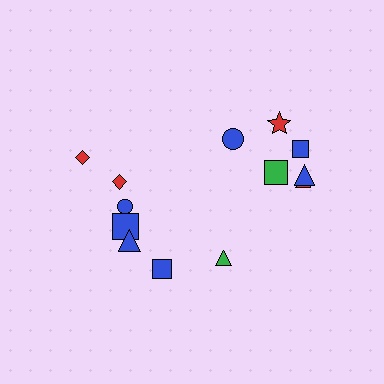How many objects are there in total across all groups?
There are 13 objects.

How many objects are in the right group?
There are 8 objects.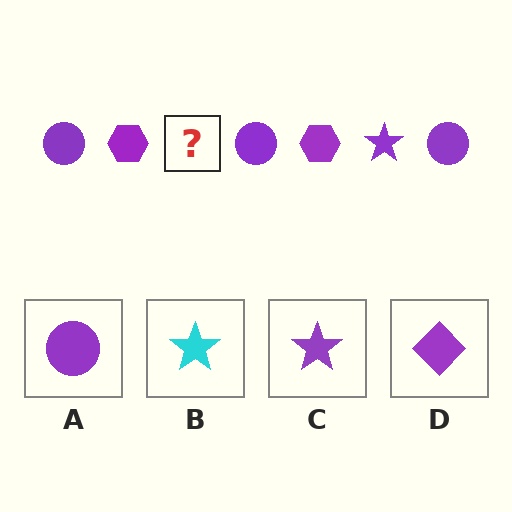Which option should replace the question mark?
Option C.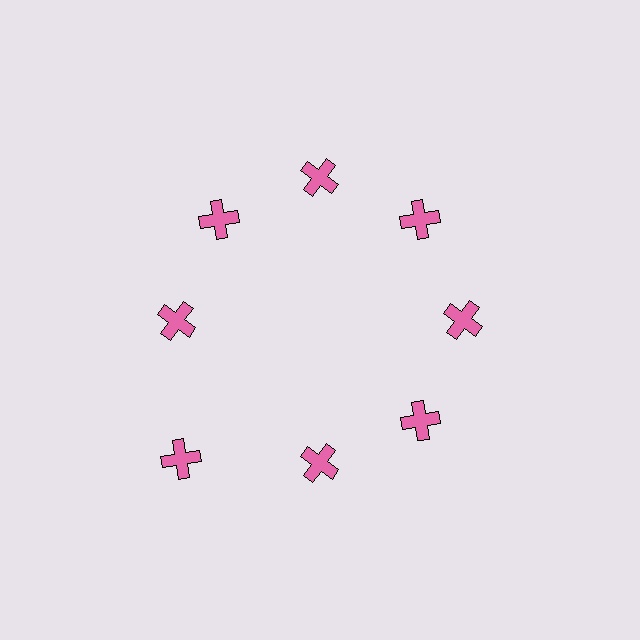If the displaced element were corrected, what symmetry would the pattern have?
It would have 8-fold rotational symmetry — the pattern would map onto itself every 45 degrees.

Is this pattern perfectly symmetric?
No. The 8 pink crosses are arranged in a ring, but one element near the 8 o'clock position is pushed outward from the center, breaking the 8-fold rotational symmetry.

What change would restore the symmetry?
The symmetry would be restored by moving it inward, back onto the ring so that all 8 crosses sit at equal angles and equal distance from the center.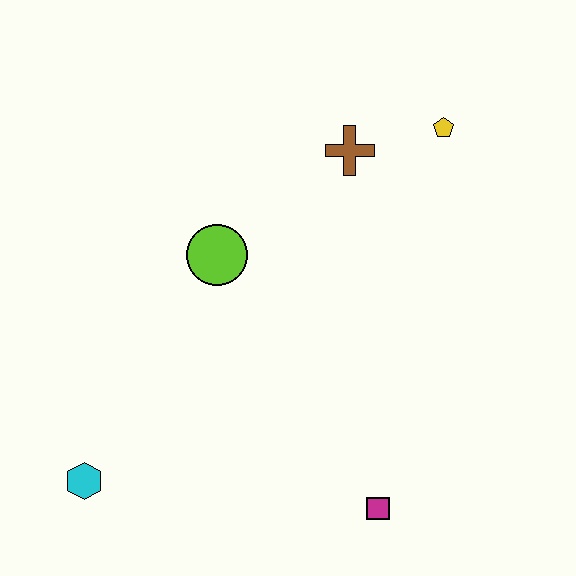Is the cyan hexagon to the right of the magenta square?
No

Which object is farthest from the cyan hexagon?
The yellow pentagon is farthest from the cyan hexagon.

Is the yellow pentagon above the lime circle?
Yes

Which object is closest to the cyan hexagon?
The lime circle is closest to the cyan hexagon.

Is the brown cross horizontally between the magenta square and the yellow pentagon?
No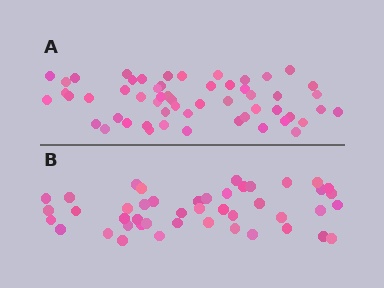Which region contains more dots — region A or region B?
Region A (the top region) has more dots.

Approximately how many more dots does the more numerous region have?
Region A has roughly 10 or so more dots than region B.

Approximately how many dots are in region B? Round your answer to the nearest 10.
About 40 dots. (The exact count is 45, which rounds to 40.)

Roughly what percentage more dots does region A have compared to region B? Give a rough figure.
About 20% more.